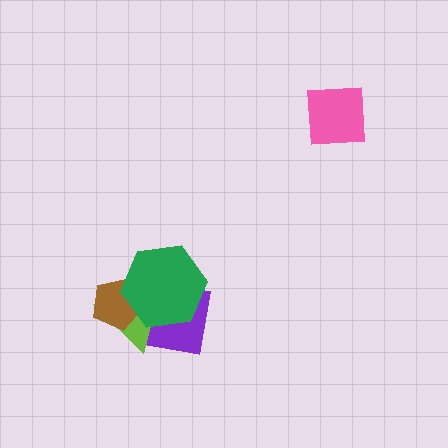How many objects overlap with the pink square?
0 objects overlap with the pink square.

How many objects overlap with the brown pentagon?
3 objects overlap with the brown pentagon.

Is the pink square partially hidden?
No, no other shape covers it.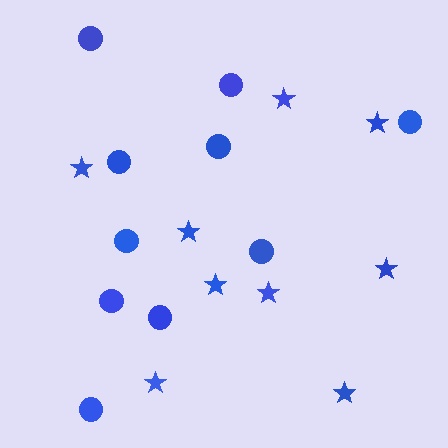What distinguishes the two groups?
There are 2 groups: one group of circles (10) and one group of stars (9).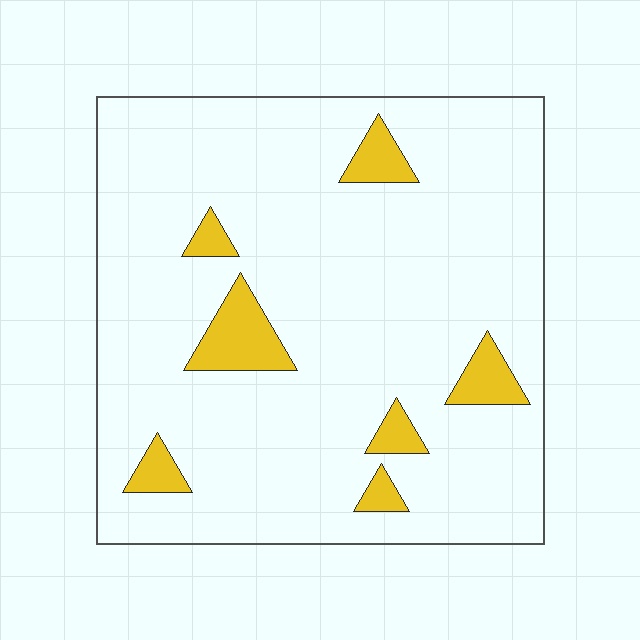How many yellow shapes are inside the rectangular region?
7.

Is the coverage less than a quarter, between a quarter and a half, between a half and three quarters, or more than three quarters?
Less than a quarter.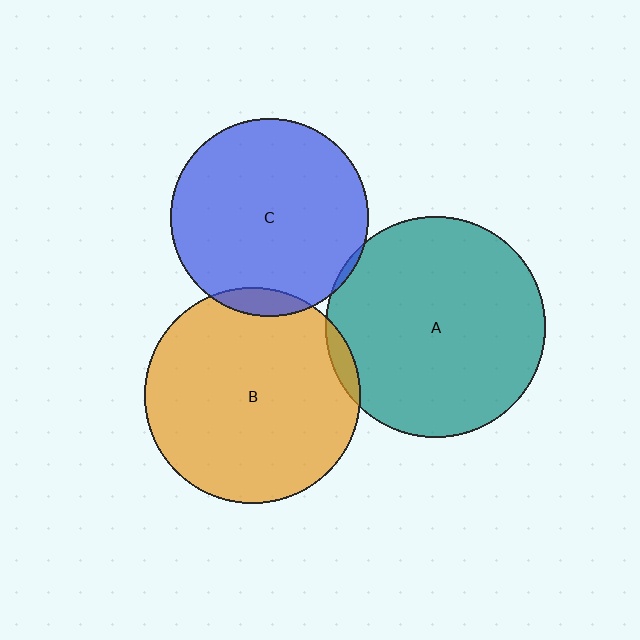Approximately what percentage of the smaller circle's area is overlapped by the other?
Approximately 5%.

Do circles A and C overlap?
Yes.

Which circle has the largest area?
Circle A (teal).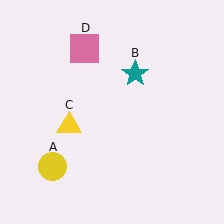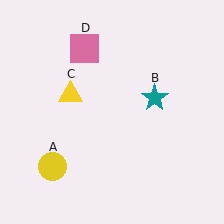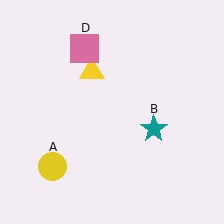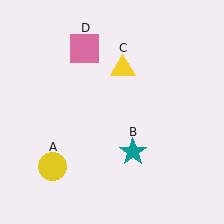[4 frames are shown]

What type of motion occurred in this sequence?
The teal star (object B), yellow triangle (object C) rotated clockwise around the center of the scene.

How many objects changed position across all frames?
2 objects changed position: teal star (object B), yellow triangle (object C).